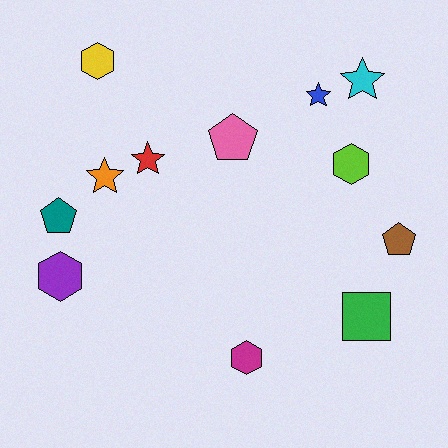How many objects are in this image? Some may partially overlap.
There are 12 objects.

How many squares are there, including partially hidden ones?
There is 1 square.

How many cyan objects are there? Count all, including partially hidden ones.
There is 1 cyan object.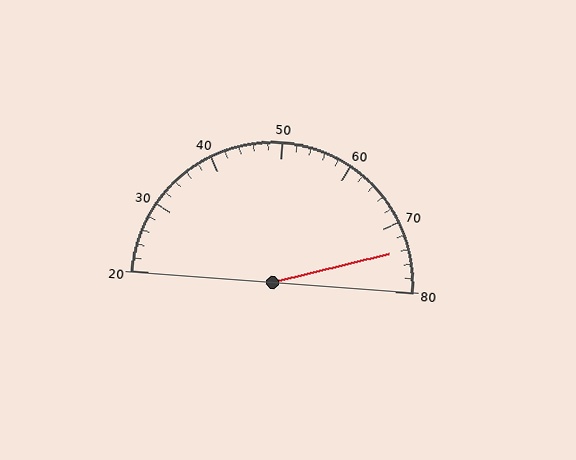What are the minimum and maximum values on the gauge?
The gauge ranges from 20 to 80.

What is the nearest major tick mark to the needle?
The nearest major tick mark is 70.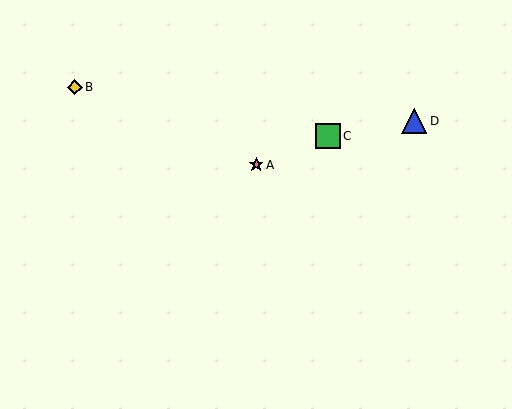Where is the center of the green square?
The center of the green square is at (328, 136).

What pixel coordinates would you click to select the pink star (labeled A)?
Click at (256, 165) to select the pink star A.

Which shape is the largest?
The blue triangle (labeled D) is the largest.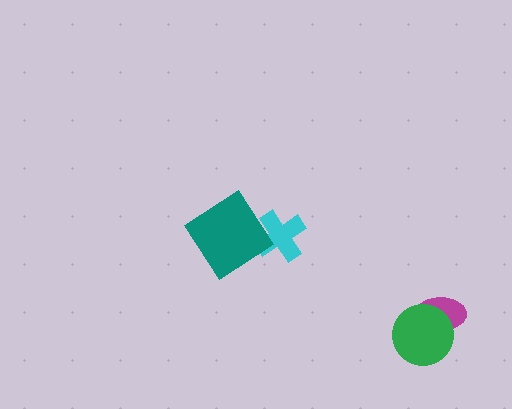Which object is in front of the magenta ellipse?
The green circle is in front of the magenta ellipse.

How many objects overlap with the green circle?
1 object overlaps with the green circle.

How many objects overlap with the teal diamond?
1 object overlaps with the teal diamond.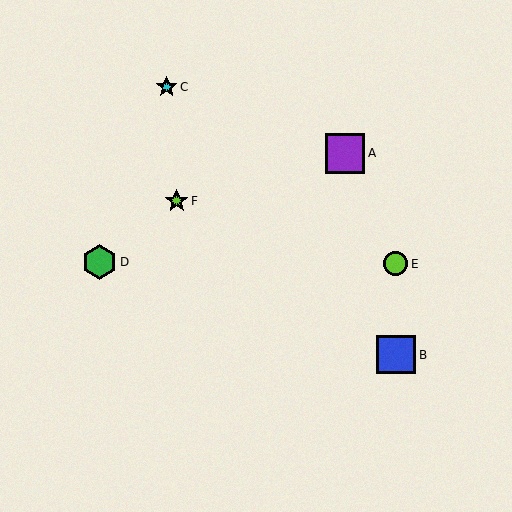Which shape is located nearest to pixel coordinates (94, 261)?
The green hexagon (labeled D) at (99, 262) is nearest to that location.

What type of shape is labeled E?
Shape E is a lime circle.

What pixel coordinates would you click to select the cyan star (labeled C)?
Click at (167, 87) to select the cyan star C.